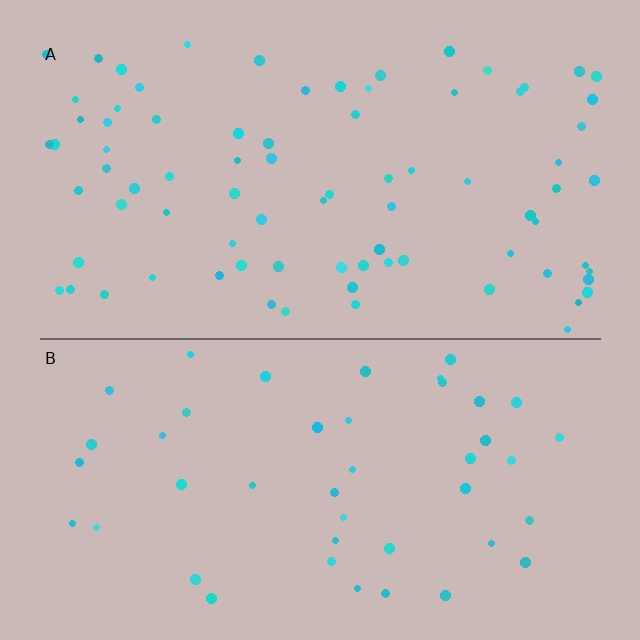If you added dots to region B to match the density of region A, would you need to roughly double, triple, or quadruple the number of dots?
Approximately double.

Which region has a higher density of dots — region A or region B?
A (the top).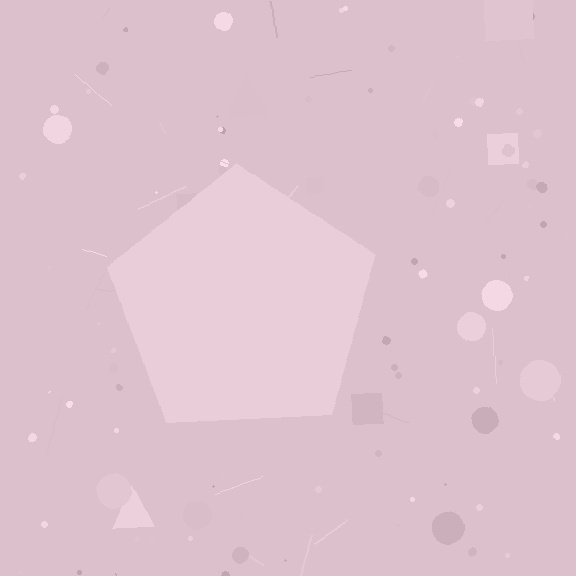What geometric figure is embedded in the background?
A pentagon is embedded in the background.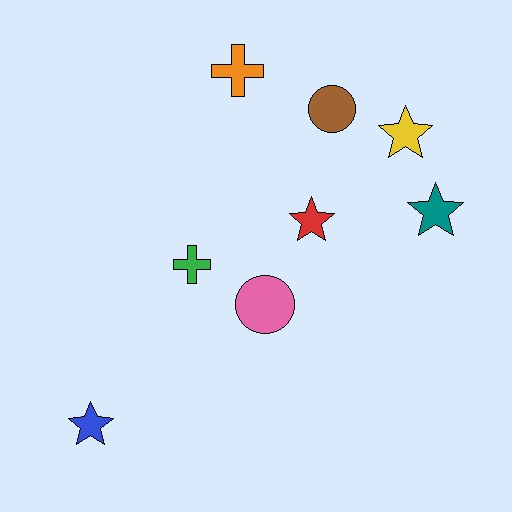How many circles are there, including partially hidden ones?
There are 2 circles.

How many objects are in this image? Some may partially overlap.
There are 8 objects.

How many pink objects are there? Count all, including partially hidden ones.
There is 1 pink object.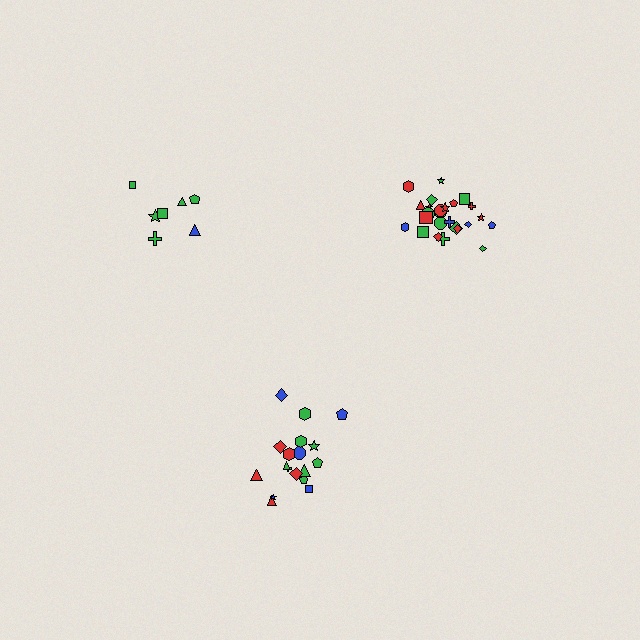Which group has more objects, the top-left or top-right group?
The top-right group.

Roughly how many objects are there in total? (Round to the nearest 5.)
Roughly 50 objects in total.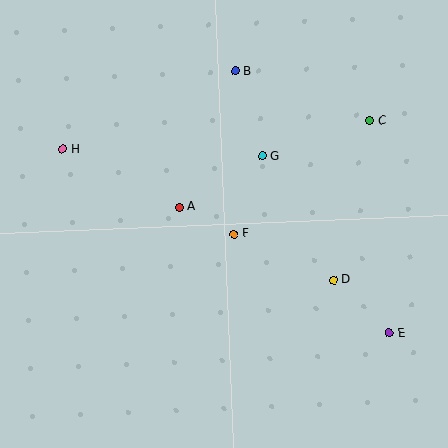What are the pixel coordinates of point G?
Point G is at (263, 156).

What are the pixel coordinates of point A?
Point A is at (180, 207).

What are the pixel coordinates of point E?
Point E is at (389, 333).